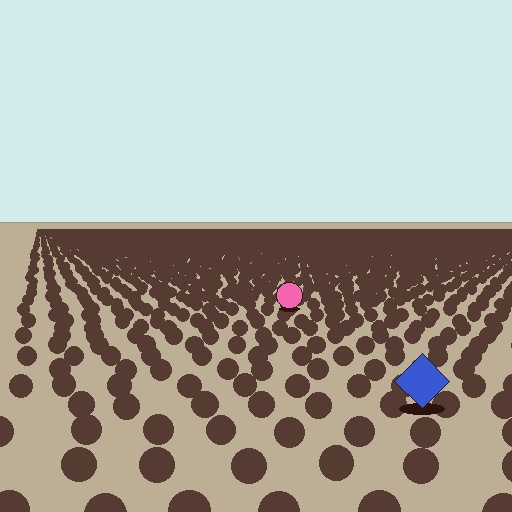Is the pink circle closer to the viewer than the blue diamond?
No. The blue diamond is closer — you can tell from the texture gradient: the ground texture is coarser near it.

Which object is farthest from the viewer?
The pink circle is farthest from the viewer. It appears smaller and the ground texture around it is denser.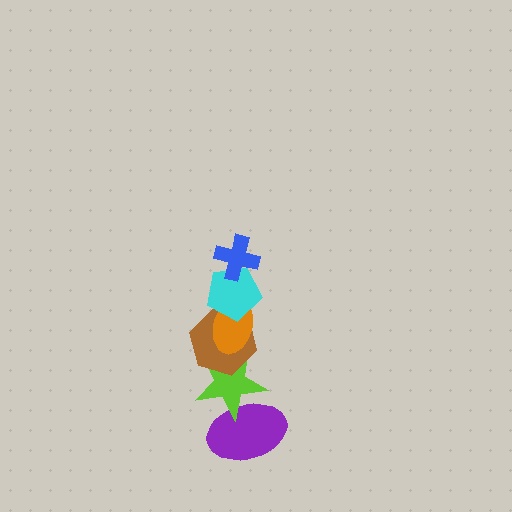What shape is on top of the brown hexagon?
The orange ellipse is on top of the brown hexagon.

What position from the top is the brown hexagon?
The brown hexagon is 4th from the top.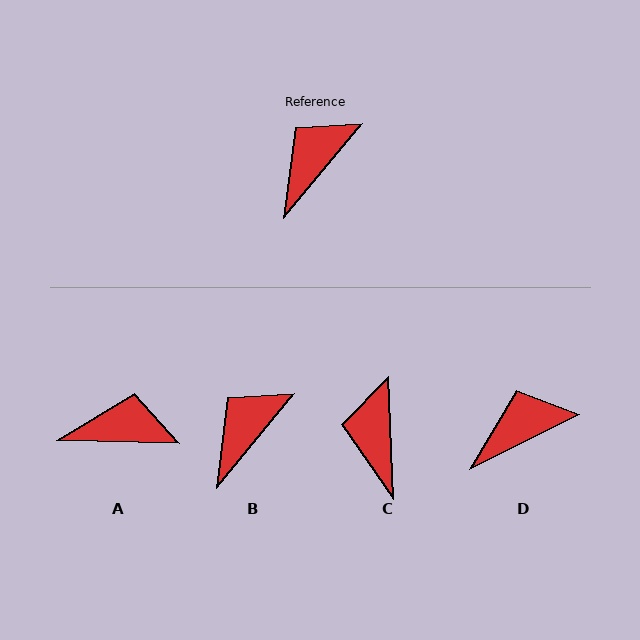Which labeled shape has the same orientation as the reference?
B.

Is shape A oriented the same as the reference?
No, it is off by about 52 degrees.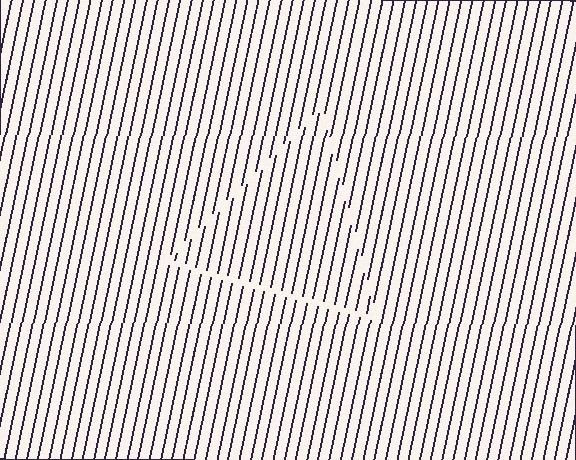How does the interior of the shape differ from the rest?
The interior of the shape contains the same grating, shifted by half a period — the contour is defined by the phase discontinuity where line-ends from the inner and outer gratings abut.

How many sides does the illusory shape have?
3 sides — the line-ends trace a triangle.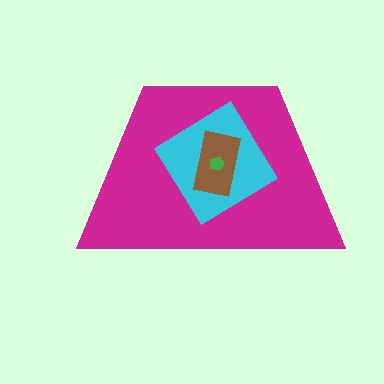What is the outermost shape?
The magenta trapezoid.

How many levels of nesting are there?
4.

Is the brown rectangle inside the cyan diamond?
Yes.